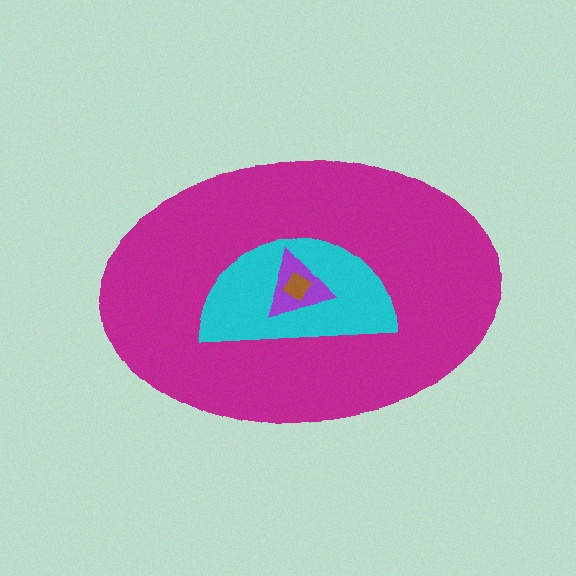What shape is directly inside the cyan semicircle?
The purple triangle.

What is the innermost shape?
The brown diamond.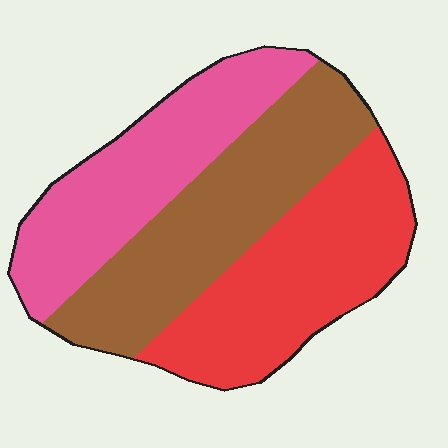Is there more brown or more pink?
Brown.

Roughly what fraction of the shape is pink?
Pink covers about 30% of the shape.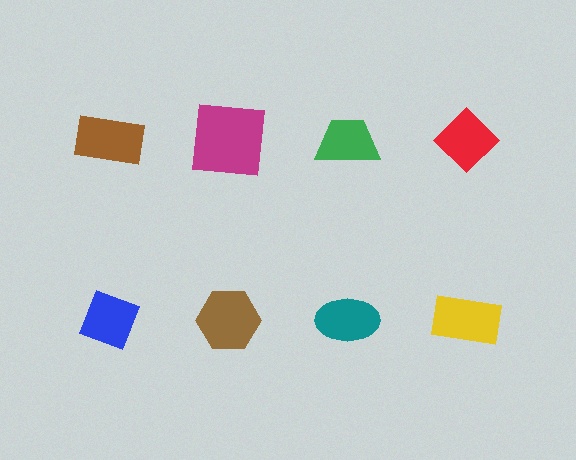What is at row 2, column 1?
A blue diamond.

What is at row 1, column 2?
A magenta square.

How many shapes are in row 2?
4 shapes.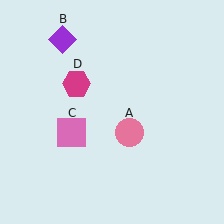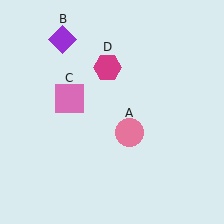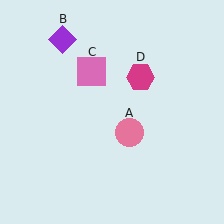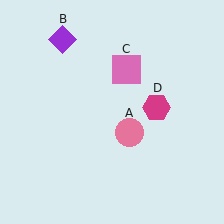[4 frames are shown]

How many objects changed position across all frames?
2 objects changed position: pink square (object C), magenta hexagon (object D).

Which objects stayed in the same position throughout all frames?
Pink circle (object A) and purple diamond (object B) remained stationary.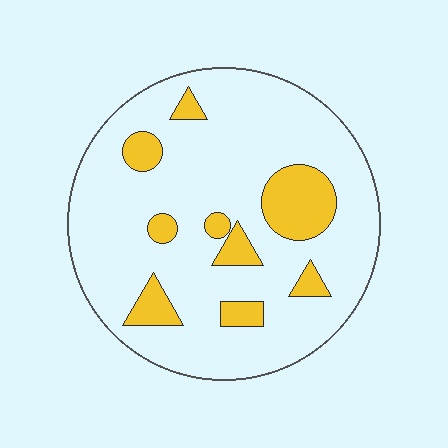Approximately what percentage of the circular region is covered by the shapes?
Approximately 15%.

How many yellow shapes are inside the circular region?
9.